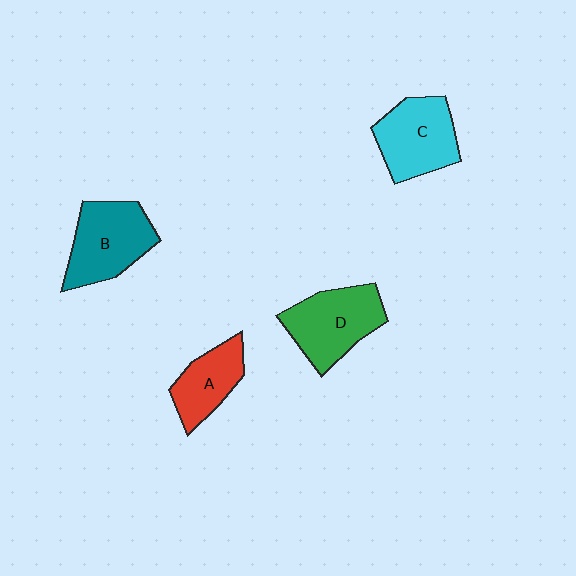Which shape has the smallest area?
Shape A (red).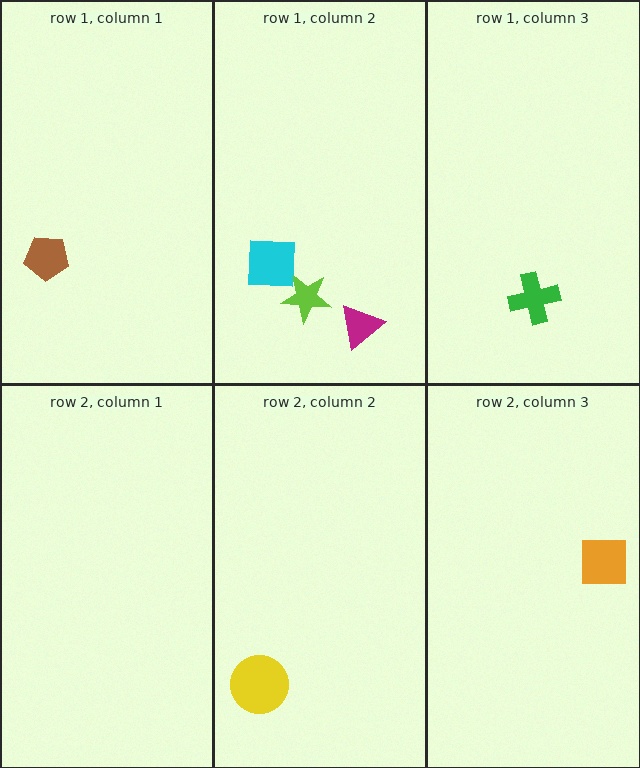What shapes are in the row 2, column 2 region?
The yellow circle.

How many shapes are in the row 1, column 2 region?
3.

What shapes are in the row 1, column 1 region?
The brown pentagon.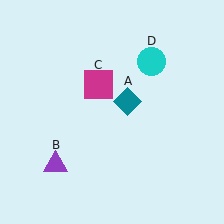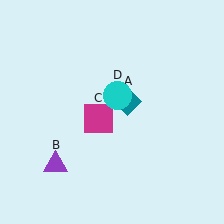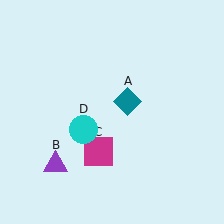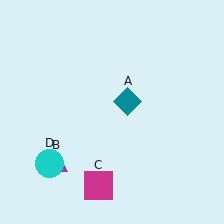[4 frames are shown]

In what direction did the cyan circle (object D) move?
The cyan circle (object D) moved down and to the left.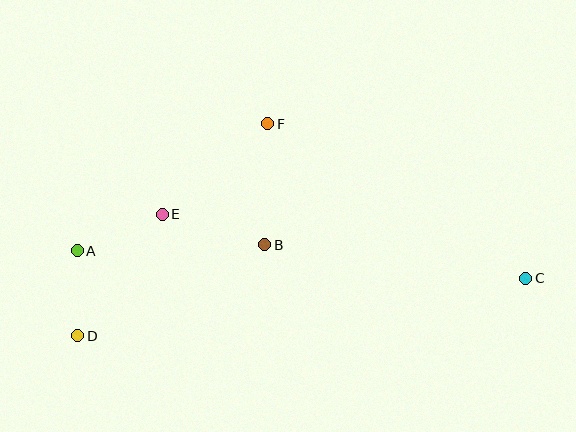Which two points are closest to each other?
Points A and D are closest to each other.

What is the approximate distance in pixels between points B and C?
The distance between B and C is approximately 263 pixels.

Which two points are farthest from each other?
Points C and D are farthest from each other.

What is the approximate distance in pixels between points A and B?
The distance between A and B is approximately 187 pixels.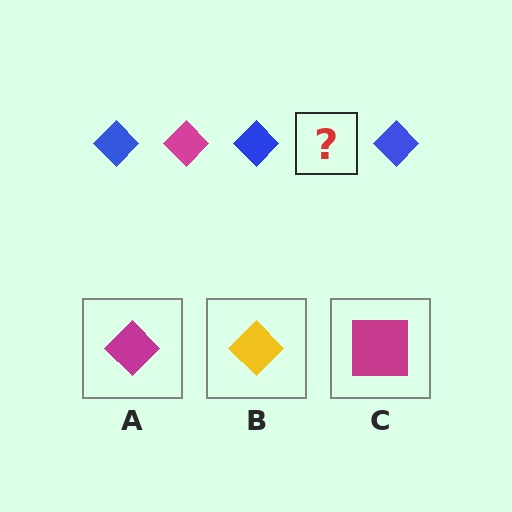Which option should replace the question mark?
Option A.